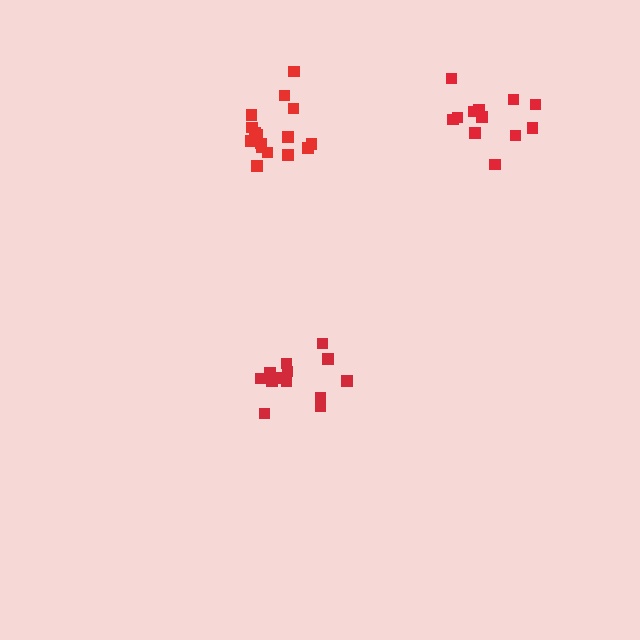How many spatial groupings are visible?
There are 3 spatial groupings.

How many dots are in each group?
Group 1: 13 dots, Group 2: 12 dots, Group 3: 16 dots (41 total).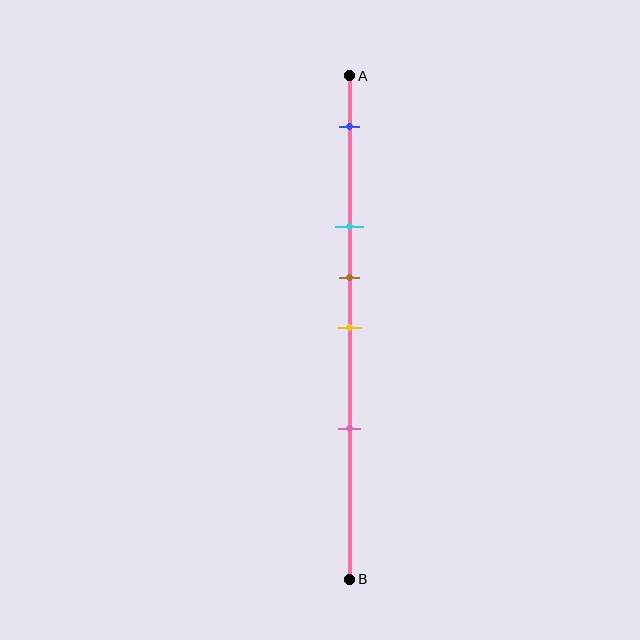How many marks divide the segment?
There are 5 marks dividing the segment.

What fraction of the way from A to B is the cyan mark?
The cyan mark is approximately 30% (0.3) of the way from A to B.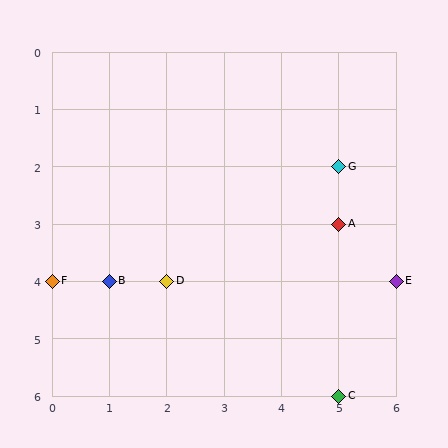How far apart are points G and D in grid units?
Points G and D are 3 columns and 2 rows apart (about 3.6 grid units diagonally).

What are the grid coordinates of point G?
Point G is at grid coordinates (5, 2).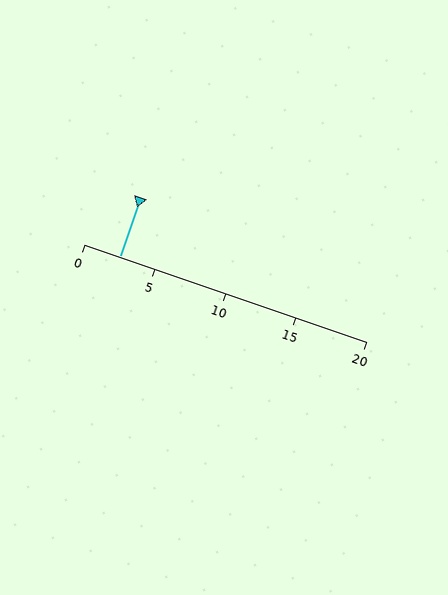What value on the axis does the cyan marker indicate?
The marker indicates approximately 2.5.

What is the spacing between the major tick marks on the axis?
The major ticks are spaced 5 apart.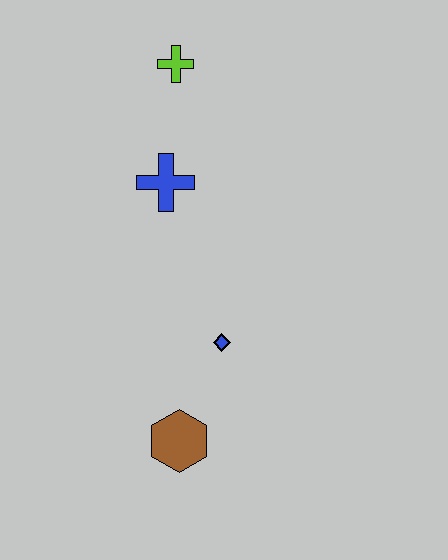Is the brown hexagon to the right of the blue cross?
Yes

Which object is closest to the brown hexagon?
The blue diamond is closest to the brown hexagon.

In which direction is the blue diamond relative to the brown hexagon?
The blue diamond is above the brown hexagon.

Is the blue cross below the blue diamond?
No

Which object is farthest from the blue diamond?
The lime cross is farthest from the blue diamond.